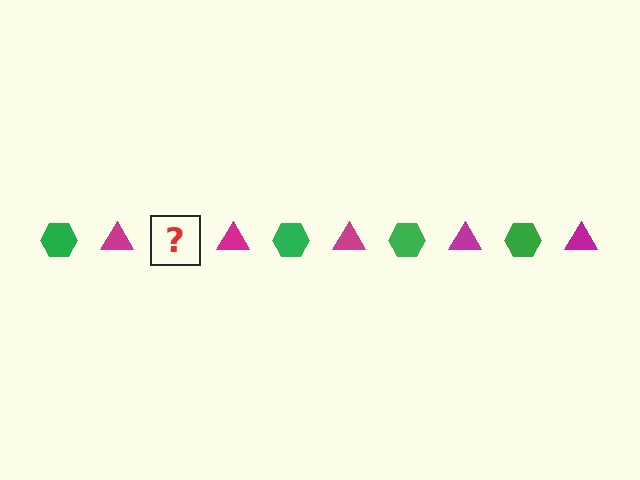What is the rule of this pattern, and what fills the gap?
The rule is that the pattern alternates between green hexagon and magenta triangle. The gap should be filled with a green hexagon.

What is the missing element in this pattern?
The missing element is a green hexagon.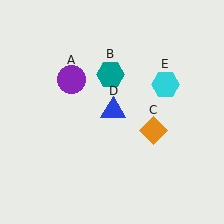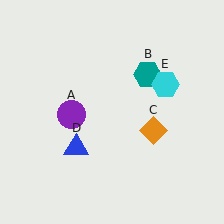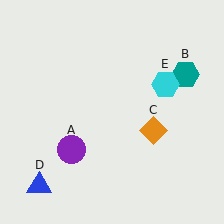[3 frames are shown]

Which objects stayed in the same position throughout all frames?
Orange diamond (object C) and cyan hexagon (object E) remained stationary.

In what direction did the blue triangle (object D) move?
The blue triangle (object D) moved down and to the left.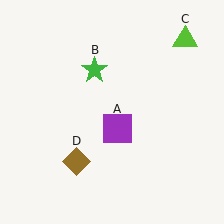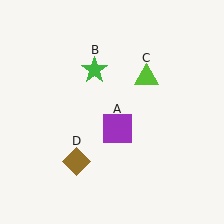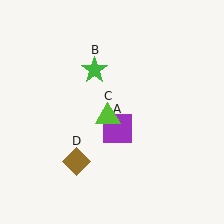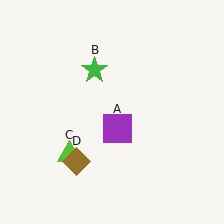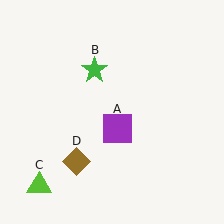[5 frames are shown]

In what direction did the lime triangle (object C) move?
The lime triangle (object C) moved down and to the left.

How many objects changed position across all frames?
1 object changed position: lime triangle (object C).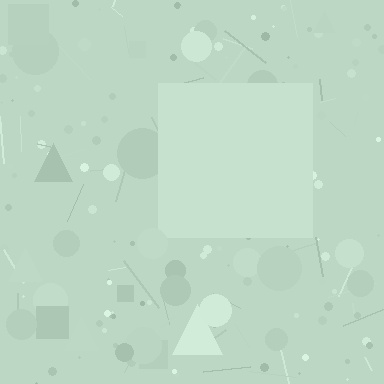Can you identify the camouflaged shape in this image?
The camouflaged shape is a square.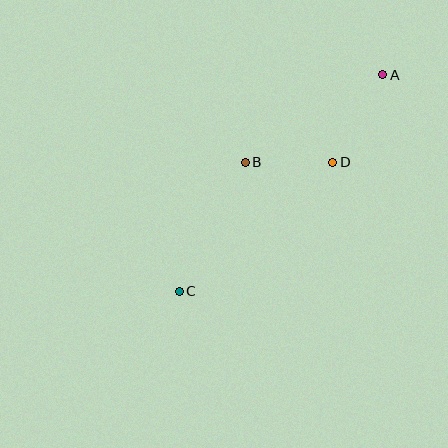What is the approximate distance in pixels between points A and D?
The distance between A and D is approximately 101 pixels.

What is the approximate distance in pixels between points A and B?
The distance between A and B is approximately 163 pixels.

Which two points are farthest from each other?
Points A and C are farthest from each other.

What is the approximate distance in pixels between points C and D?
The distance between C and D is approximately 200 pixels.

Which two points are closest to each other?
Points B and D are closest to each other.